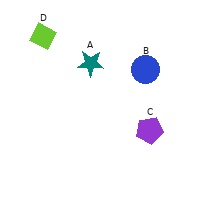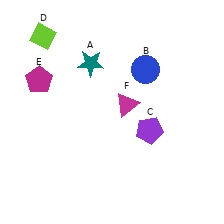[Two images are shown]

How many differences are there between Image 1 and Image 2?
There are 2 differences between the two images.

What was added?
A magenta pentagon (E), a magenta triangle (F) were added in Image 2.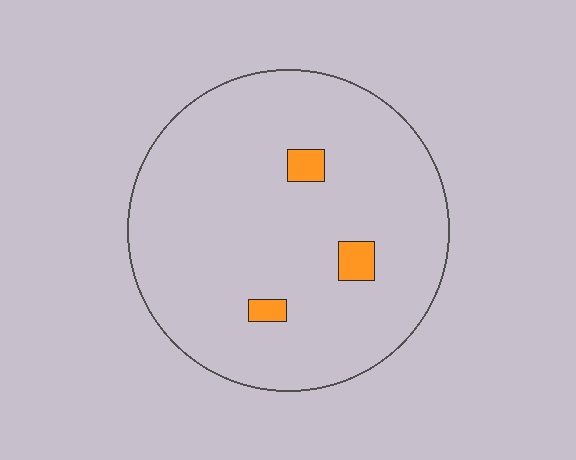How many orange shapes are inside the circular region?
3.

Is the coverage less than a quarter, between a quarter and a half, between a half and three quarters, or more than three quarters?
Less than a quarter.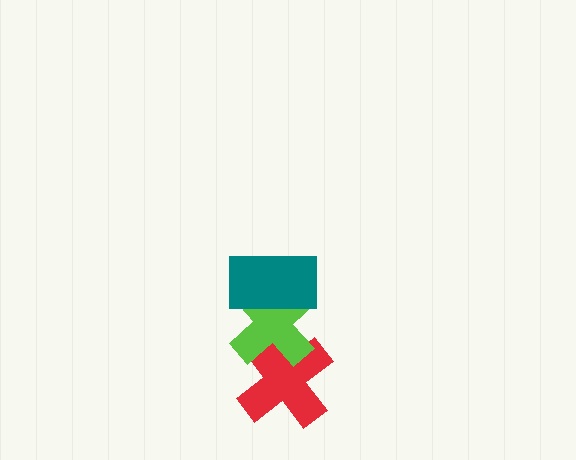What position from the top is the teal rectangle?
The teal rectangle is 1st from the top.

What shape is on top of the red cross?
The lime cross is on top of the red cross.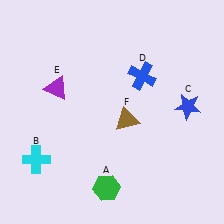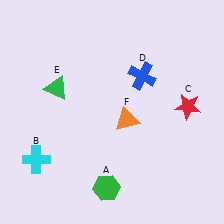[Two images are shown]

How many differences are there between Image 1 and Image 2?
There are 3 differences between the two images.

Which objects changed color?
C changed from blue to red. E changed from purple to green. F changed from brown to orange.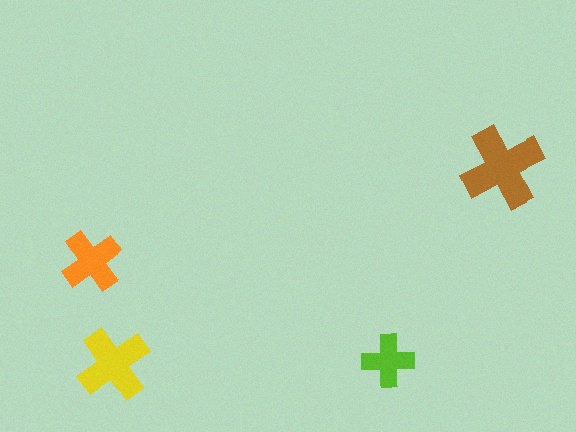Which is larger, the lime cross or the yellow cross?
The yellow one.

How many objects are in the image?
There are 4 objects in the image.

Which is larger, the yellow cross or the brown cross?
The brown one.